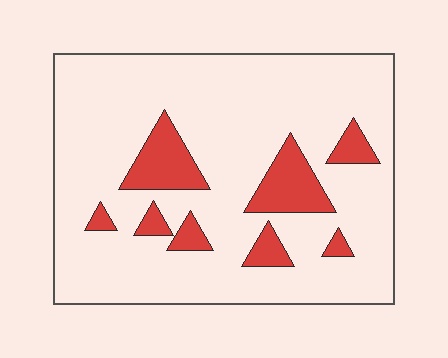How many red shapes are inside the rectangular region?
8.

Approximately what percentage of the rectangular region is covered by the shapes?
Approximately 15%.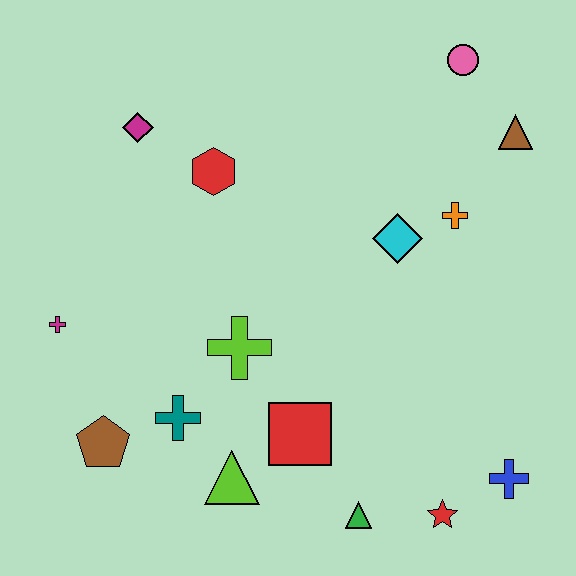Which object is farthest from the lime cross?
The pink circle is farthest from the lime cross.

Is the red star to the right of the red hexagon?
Yes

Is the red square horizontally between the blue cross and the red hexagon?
Yes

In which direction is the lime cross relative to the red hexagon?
The lime cross is below the red hexagon.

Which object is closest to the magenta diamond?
The red hexagon is closest to the magenta diamond.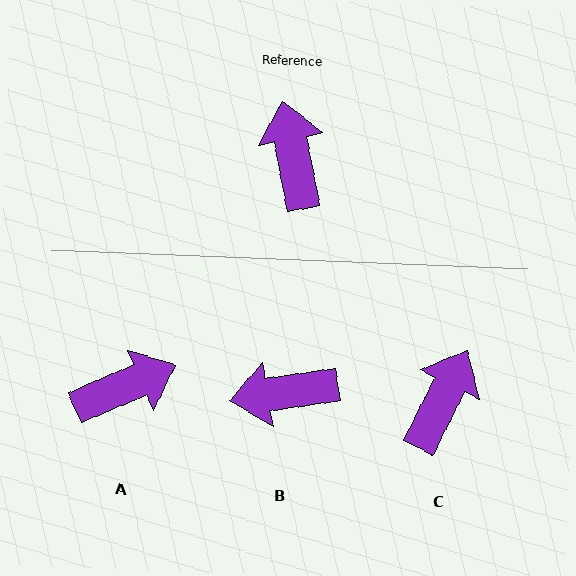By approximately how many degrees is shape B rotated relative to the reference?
Approximately 88 degrees counter-clockwise.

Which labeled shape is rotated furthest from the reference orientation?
B, about 88 degrees away.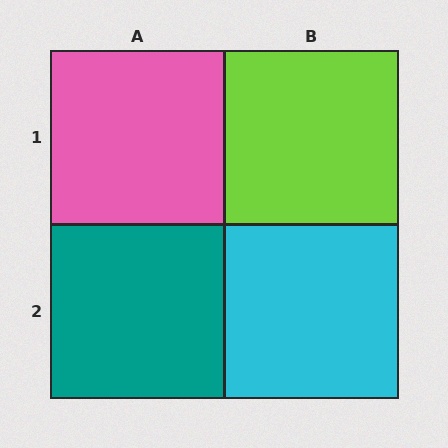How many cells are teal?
1 cell is teal.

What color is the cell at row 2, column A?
Teal.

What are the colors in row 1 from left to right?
Pink, lime.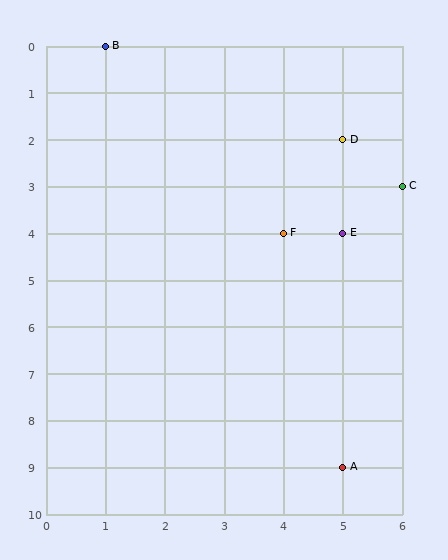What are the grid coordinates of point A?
Point A is at grid coordinates (5, 9).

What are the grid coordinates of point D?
Point D is at grid coordinates (5, 2).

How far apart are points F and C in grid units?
Points F and C are 2 columns and 1 row apart (about 2.2 grid units diagonally).